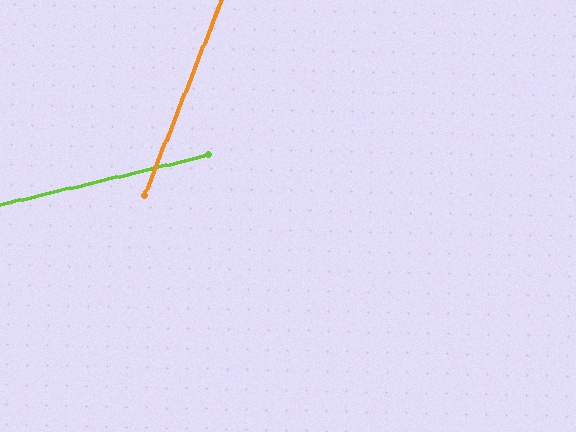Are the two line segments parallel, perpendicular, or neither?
Neither parallel nor perpendicular — they differ by about 55°.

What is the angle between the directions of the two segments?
Approximately 55 degrees.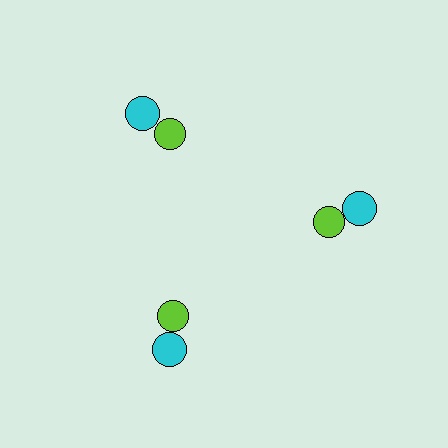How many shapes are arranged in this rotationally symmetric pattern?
There are 6 shapes, arranged in 3 groups of 2.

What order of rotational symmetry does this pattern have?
This pattern has 3-fold rotational symmetry.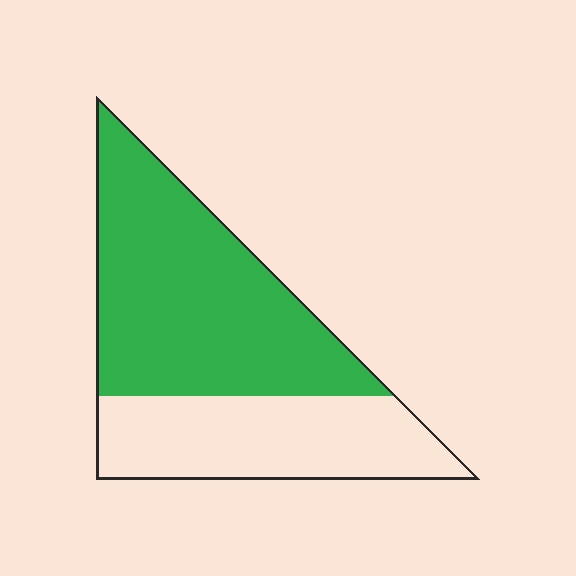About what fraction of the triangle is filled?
About three fifths (3/5).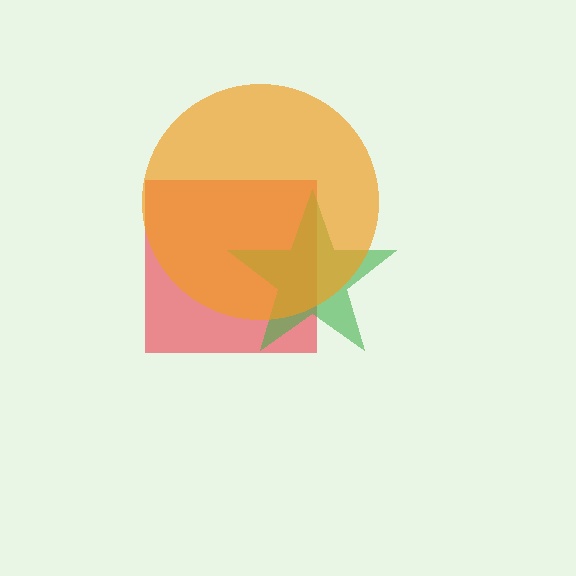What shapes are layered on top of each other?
The layered shapes are: a red square, a green star, an orange circle.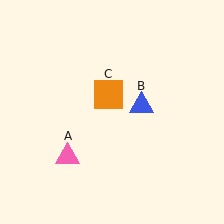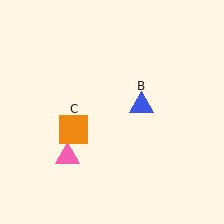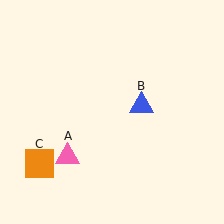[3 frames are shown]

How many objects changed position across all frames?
1 object changed position: orange square (object C).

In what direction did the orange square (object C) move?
The orange square (object C) moved down and to the left.